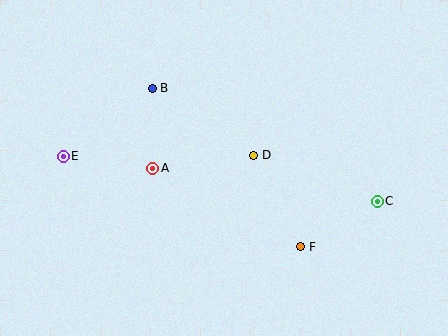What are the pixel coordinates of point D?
Point D is at (254, 155).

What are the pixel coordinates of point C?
Point C is at (377, 201).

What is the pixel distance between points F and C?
The distance between F and C is 89 pixels.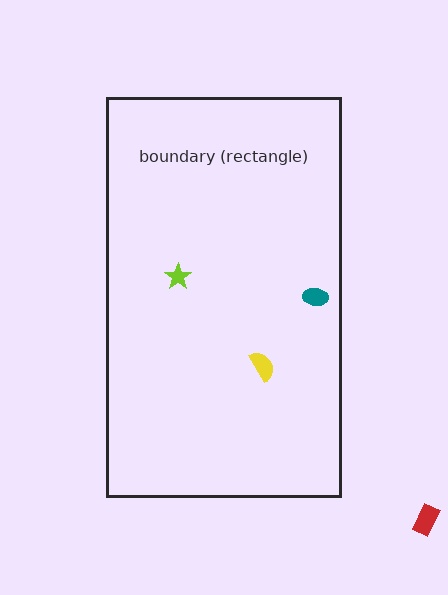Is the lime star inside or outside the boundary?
Inside.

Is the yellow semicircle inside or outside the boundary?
Inside.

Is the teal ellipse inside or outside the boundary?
Inside.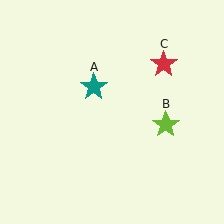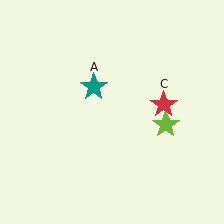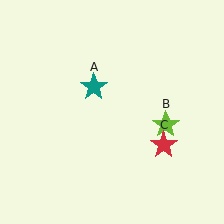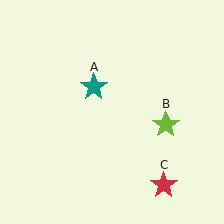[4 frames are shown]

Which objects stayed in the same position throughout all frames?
Teal star (object A) and lime star (object B) remained stationary.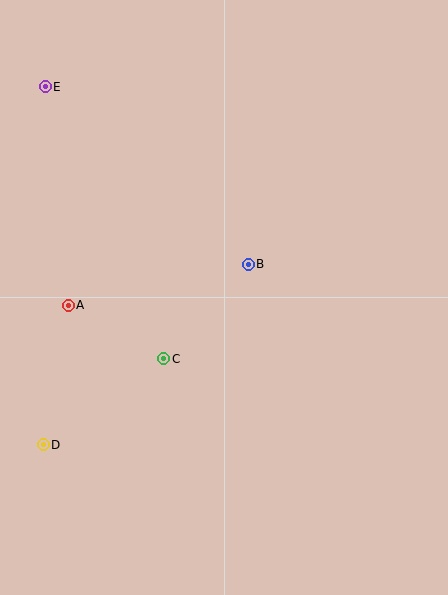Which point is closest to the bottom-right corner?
Point C is closest to the bottom-right corner.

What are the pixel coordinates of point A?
Point A is at (68, 305).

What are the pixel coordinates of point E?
Point E is at (45, 87).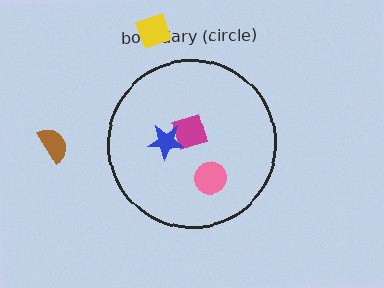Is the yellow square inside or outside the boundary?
Outside.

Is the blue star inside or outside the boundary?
Inside.